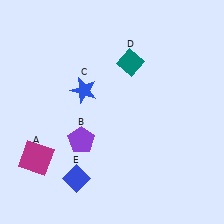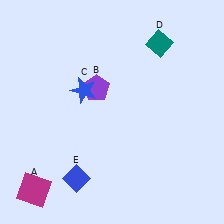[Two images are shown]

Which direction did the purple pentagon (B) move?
The purple pentagon (B) moved up.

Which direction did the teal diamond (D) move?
The teal diamond (D) moved right.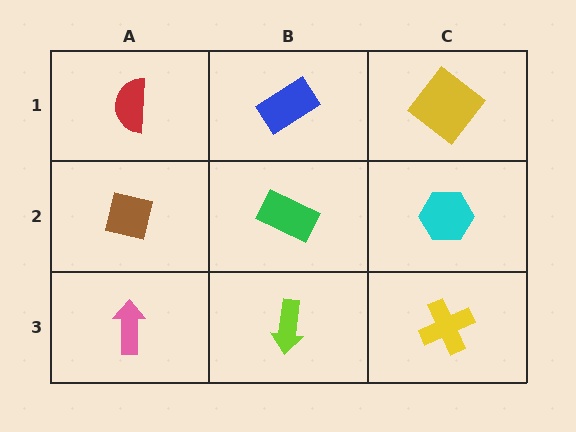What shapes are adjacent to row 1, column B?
A green rectangle (row 2, column B), a red semicircle (row 1, column A), a yellow diamond (row 1, column C).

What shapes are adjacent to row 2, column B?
A blue rectangle (row 1, column B), a lime arrow (row 3, column B), a brown square (row 2, column A), a cyan hexagon (row 2, column C).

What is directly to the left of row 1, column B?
A red semicircle.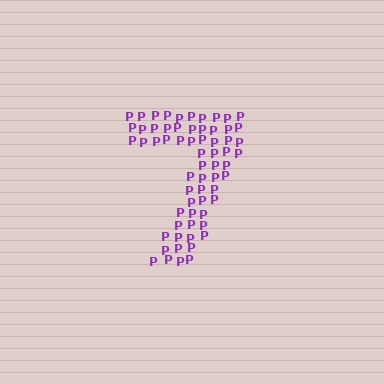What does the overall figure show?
The overall figure shows the digit 7.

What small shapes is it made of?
It is made of small letter P's.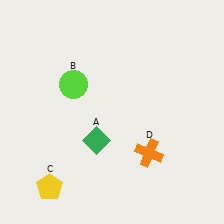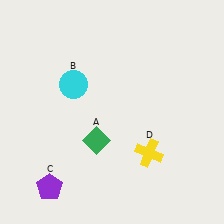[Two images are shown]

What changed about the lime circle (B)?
In Image 1, B is lime. In Image 2, it changed to cyan.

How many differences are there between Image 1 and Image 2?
There are 3 differences between the two images.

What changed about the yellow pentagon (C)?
In Image 1, C is yellow. In Image 2, it changed to purple.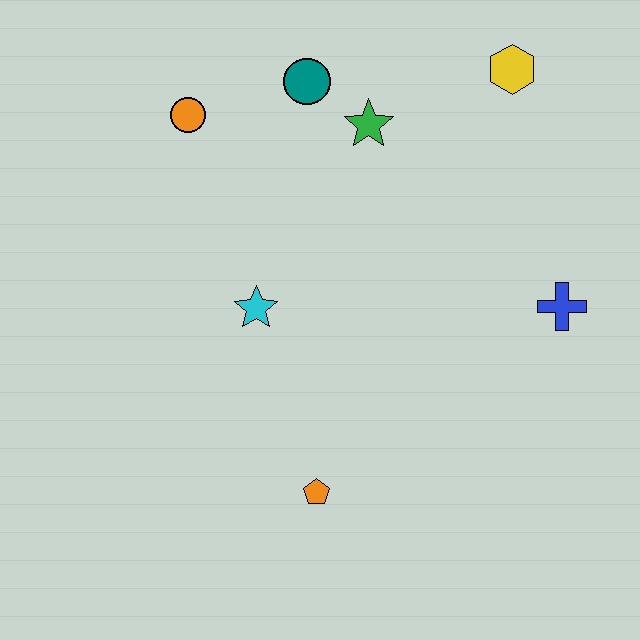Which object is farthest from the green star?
The orange pentagon is farthest from the green star.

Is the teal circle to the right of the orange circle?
Yes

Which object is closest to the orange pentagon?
The cyan star is closest to the orange pentagon.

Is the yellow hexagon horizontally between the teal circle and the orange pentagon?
No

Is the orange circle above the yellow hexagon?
No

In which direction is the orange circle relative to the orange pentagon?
The orange circle is above the orange pentagon.